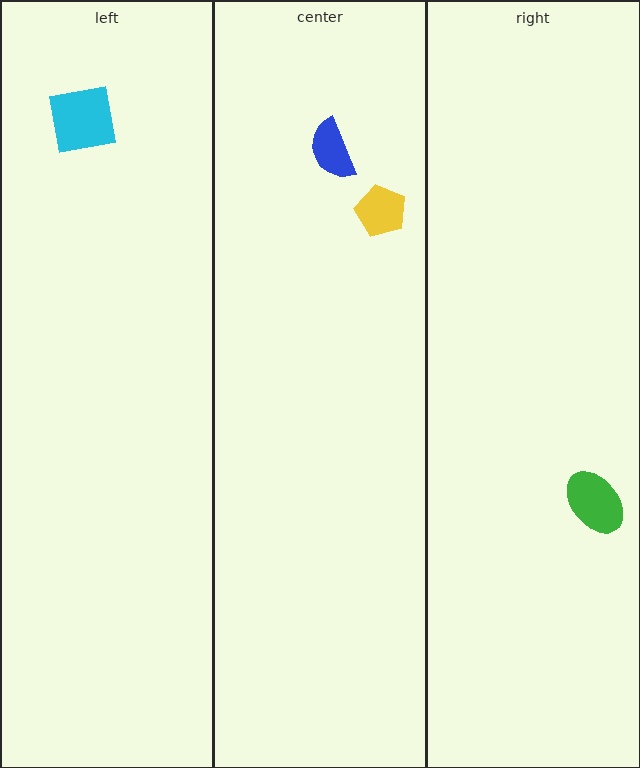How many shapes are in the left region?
1.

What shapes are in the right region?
The green ellipse.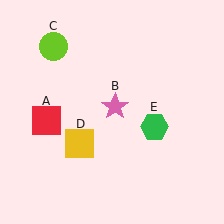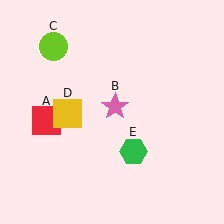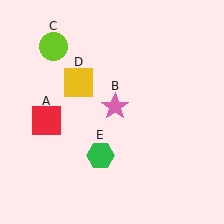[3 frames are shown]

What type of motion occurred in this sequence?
The yellow square (object D), green hexagon (object E) rotated clockwise around the center of the scene.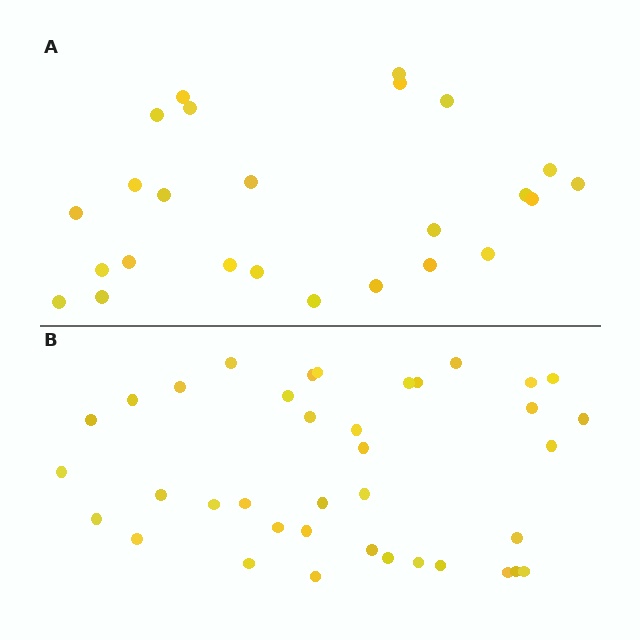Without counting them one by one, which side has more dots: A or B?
Region B (the bottom region) has more dots.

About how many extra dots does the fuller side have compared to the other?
Region B has approximately 15 more dots than region A.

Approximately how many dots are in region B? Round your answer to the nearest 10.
About 40 dots. (The exact count is 38, which rounds to 40.)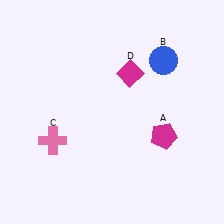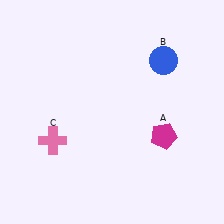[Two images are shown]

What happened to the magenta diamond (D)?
The magenta diamond (D) was removed in Image 2. It was in the top-right area of Image 1.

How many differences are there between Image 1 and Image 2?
There is 1 difference between the two images.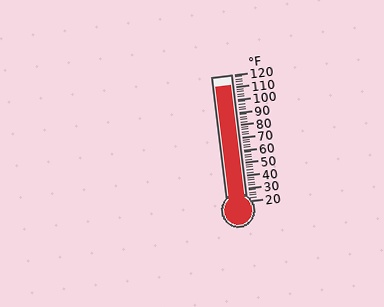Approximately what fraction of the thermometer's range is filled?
The thermometer is filled to approximately 90% of its range.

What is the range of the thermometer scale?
The thermometer scale ranges from 20°F to 120°F.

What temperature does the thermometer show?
The thermometer shows approximately 112°F.